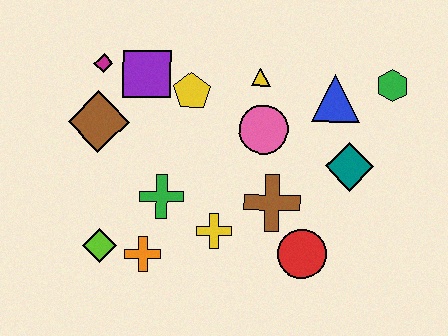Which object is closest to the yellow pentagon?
The purple square is closest to the yellow pentagon.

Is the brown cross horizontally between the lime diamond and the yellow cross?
No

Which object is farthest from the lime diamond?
The green hexagon is farthest from the lime diamond.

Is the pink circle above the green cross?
Yes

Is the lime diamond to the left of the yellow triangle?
Yes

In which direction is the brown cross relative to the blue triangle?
The brown cross is below the blue triangle.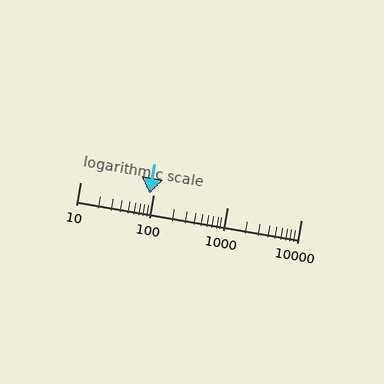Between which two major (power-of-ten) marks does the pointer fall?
The pointer is between 10 and 100.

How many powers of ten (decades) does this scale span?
The scale spans 3 decades, from 10 to 10000.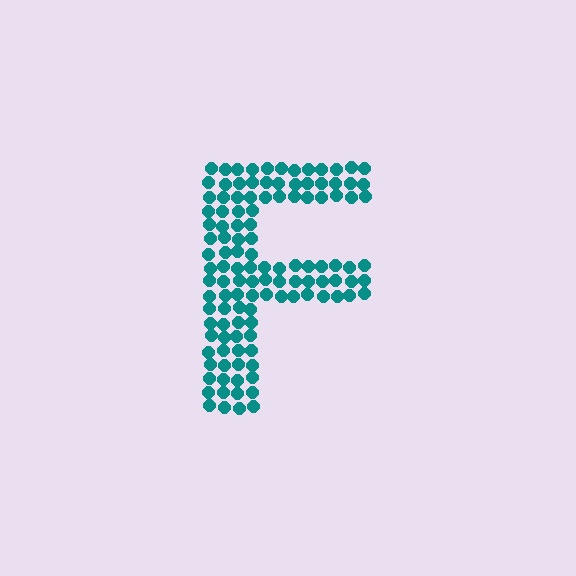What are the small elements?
The small elements are circles.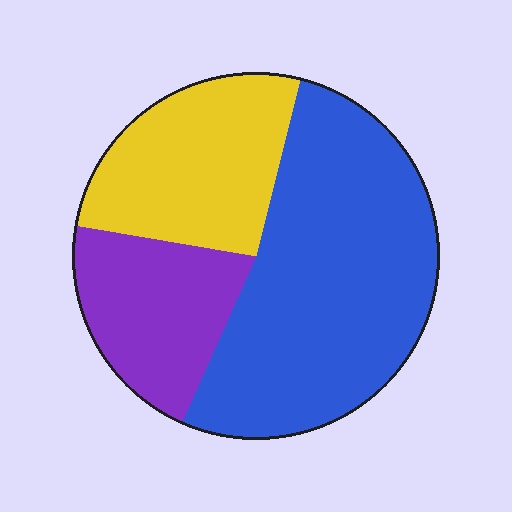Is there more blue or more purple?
Blue.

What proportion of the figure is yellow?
Yellow covers 26% of the figure.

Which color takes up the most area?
Blue, at roughly 55%.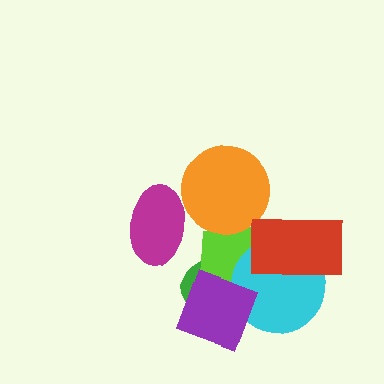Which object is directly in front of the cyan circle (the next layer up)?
The purple square is directly in front of the cyan circle.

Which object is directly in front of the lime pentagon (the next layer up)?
The cyan circle is directly in front of the lime pentagon.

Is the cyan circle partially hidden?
Yes, it is partially covered by another shape.